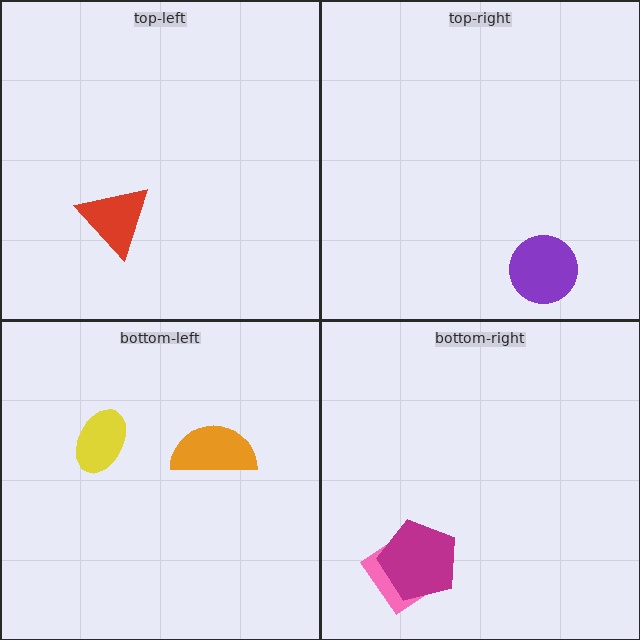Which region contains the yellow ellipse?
The bottom-left region.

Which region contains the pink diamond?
The bottom-right region.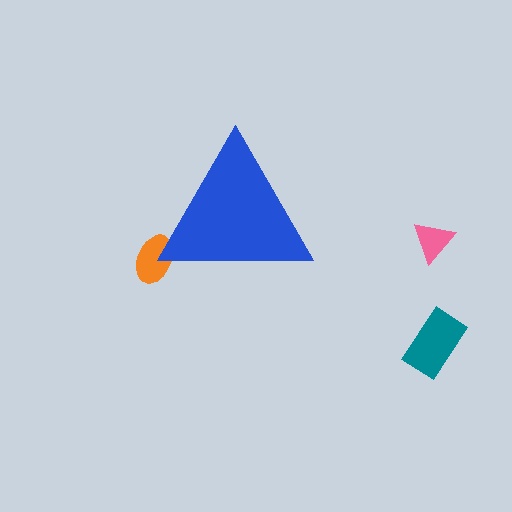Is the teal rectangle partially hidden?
No, the teal rectangle is fully visible.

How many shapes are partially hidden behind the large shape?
1 shape is partially hidden.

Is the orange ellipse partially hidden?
Yes, the orange ellipse is partially hidden behind the blue triangle.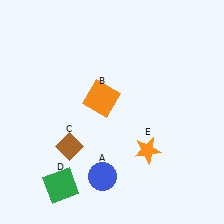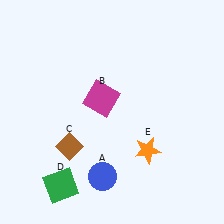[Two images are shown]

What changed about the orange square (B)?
In Image 1, B is orange. In Image 2, it changed to magenta.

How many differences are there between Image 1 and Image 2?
There is 1 difference between the two images.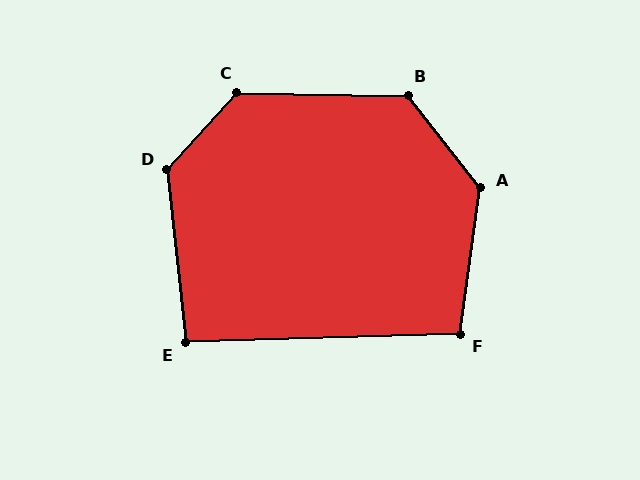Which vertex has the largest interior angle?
A, at approximately 134 degrees.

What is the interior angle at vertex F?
Approximately 100 degrees (obtuse).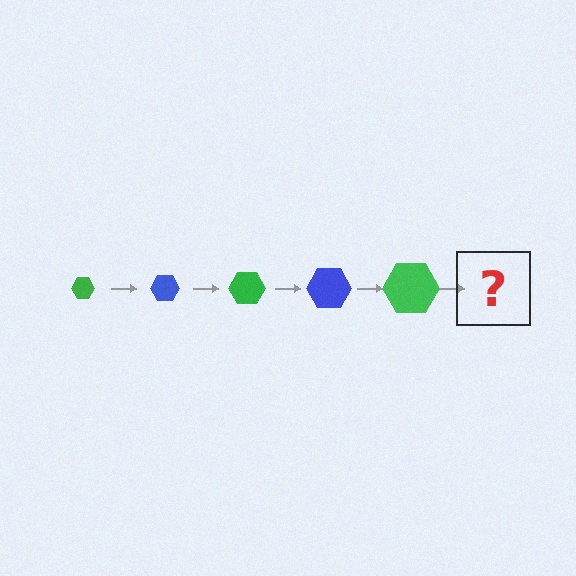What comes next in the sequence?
The next element should be a blue hexagon, larger than the previous one.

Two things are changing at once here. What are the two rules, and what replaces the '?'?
The two rules are that the hexagon grows larger each step and the color cycles through green and blue. The '?' should be a blue hexagon, larger than the previous one.